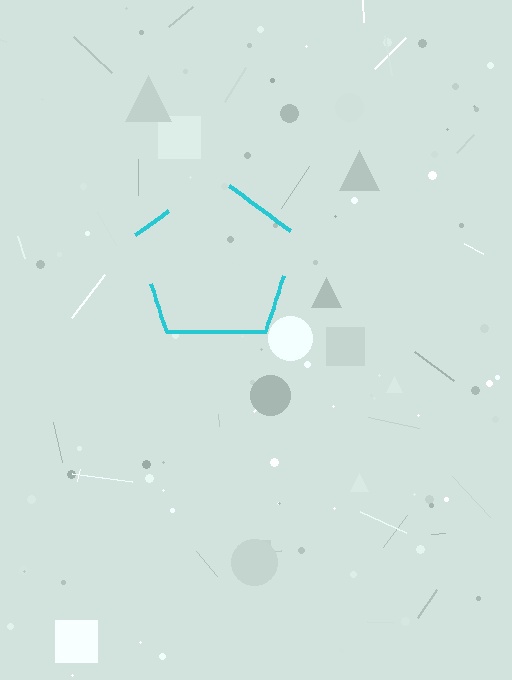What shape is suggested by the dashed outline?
The dashed outline suggests a pentagon.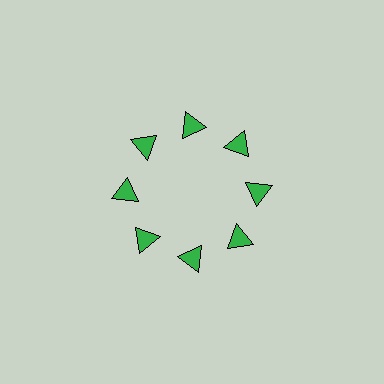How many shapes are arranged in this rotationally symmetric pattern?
There are 8 shapes, arranged in 8 groups of 1.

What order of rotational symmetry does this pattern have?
This pattern has 8-fold rotational symmetry.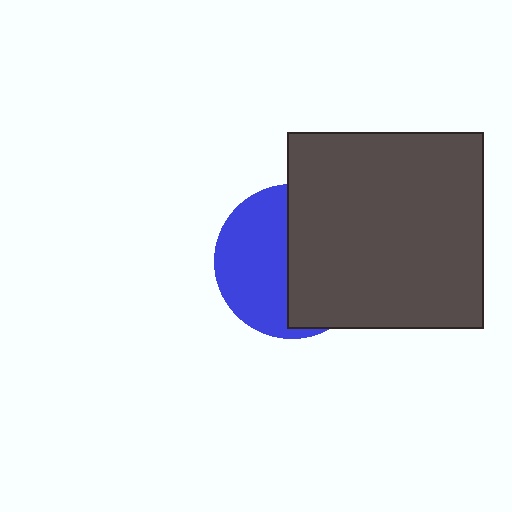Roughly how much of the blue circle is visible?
About half of it is visible (roughly 48%).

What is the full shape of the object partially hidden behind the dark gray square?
The partially hidden object is a blue circle.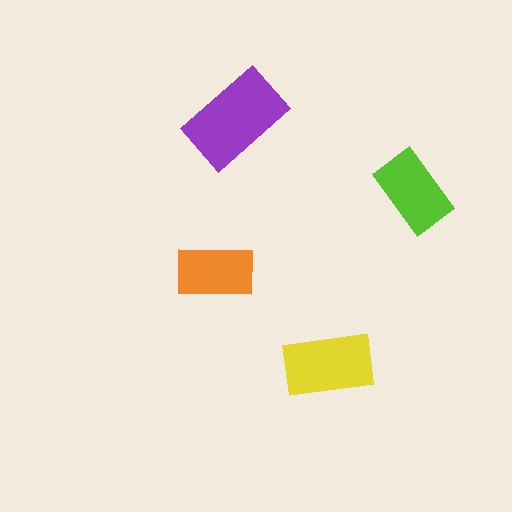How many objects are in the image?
There are 4 objects in the image.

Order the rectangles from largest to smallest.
the purple one, the yellow one, the lime one, the orange one.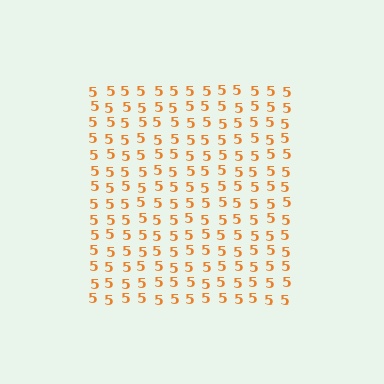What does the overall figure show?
The overall figure shows a square.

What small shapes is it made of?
It is made of small digit 5's.